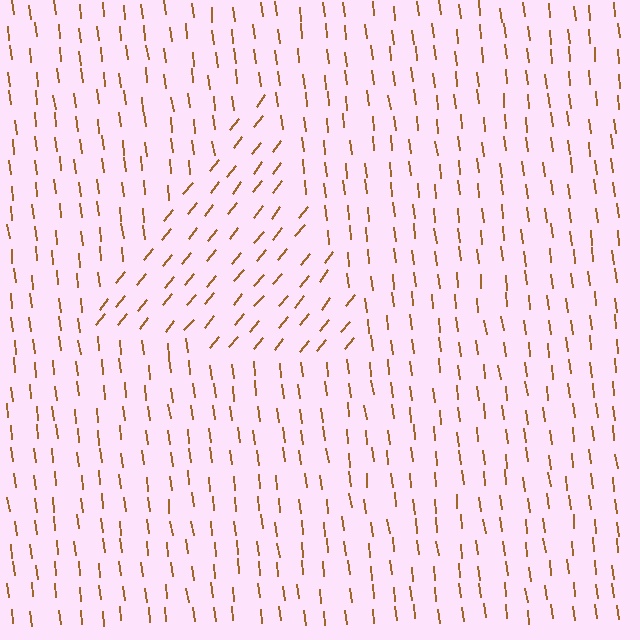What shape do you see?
I see a triangle.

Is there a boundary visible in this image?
Yes, there is a texture boundary formed by a change in line orientation.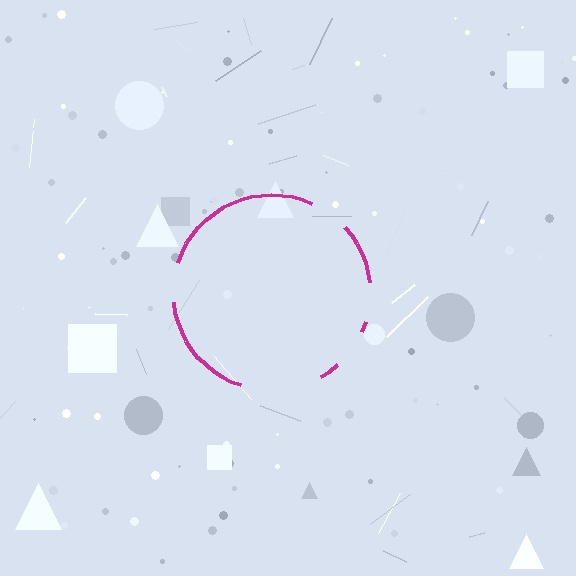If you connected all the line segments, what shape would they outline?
They would outline a circle.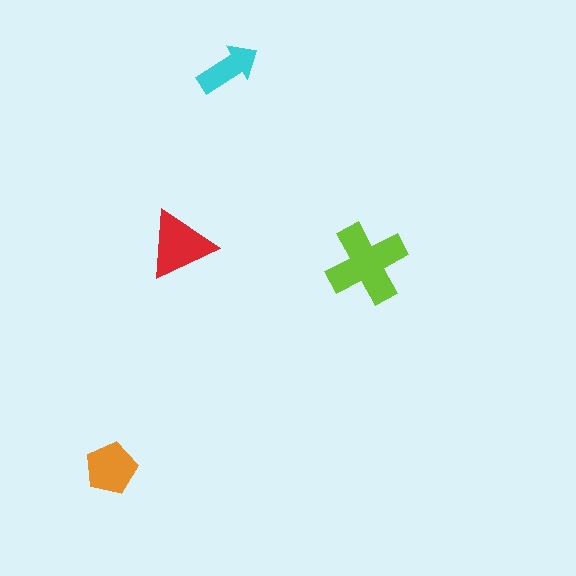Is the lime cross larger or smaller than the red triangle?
Larger.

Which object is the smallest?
The cyan arrow.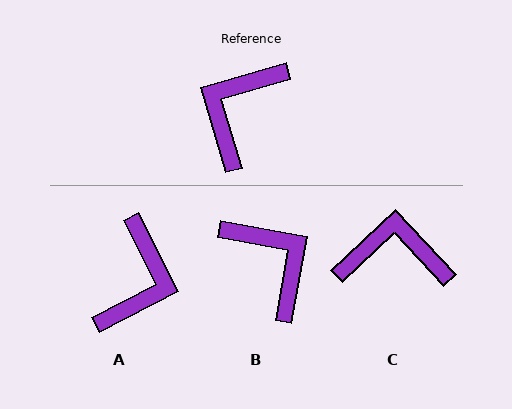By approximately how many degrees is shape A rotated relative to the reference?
Approximately 169 degrees clockwise.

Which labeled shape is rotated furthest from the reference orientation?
A, about 169 degrees away.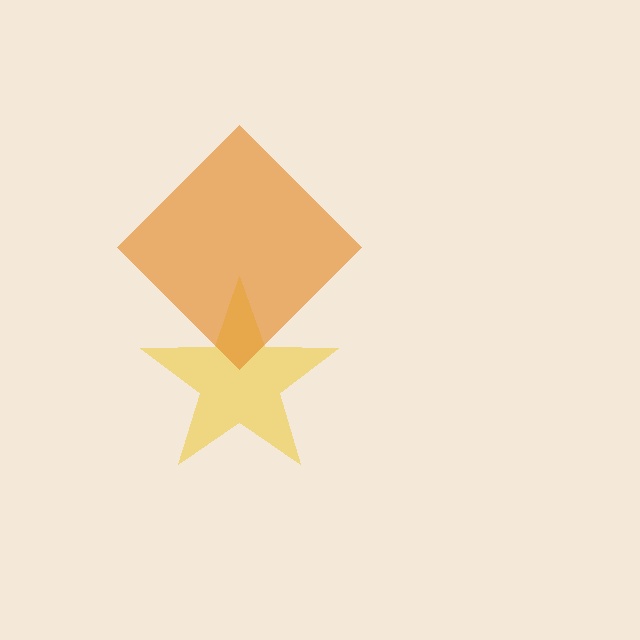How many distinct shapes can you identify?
There are 2 distinct shapes: a yellow star, an orange diamond.